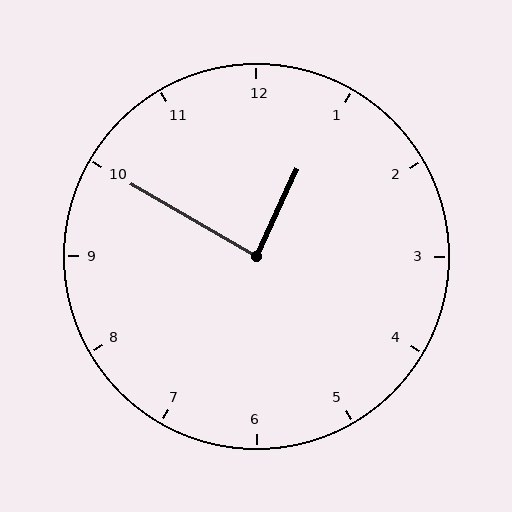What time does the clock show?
12:50.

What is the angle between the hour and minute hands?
Approximately 85 degrees.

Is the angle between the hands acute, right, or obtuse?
It is right.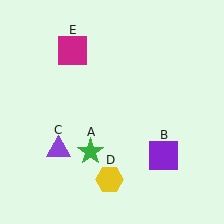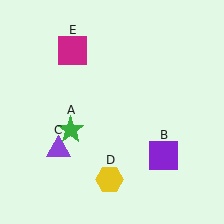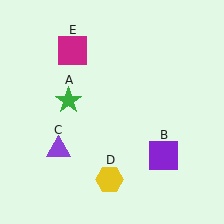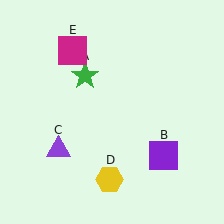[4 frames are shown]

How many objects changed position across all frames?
1 object changed position: green star (object A).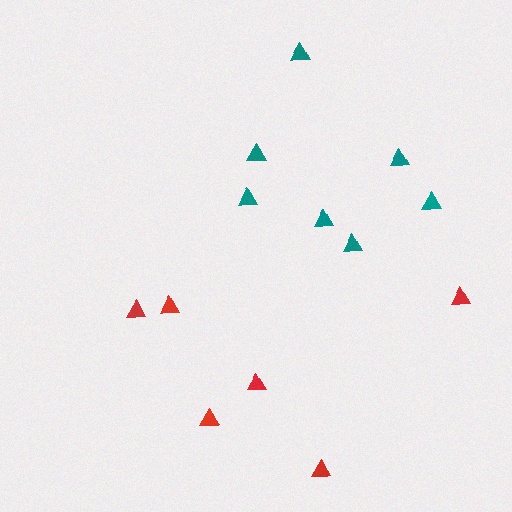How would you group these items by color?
There are 2 groups: one group of red triangles (6) and one group of teal triangles (7).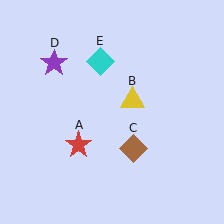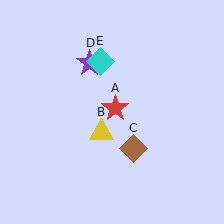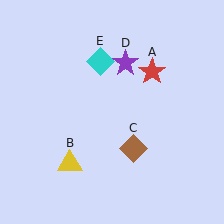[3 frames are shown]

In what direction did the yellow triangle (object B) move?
The yellow triangle (object B) moved down and to the left.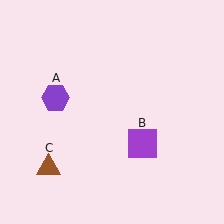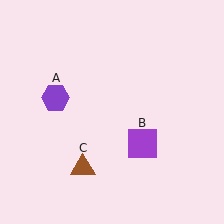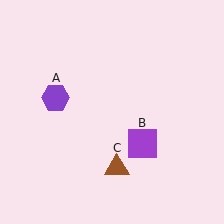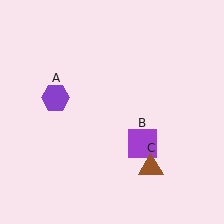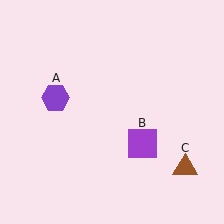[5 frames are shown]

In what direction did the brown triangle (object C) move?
The brown triangle (object C) moved right.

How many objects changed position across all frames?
1 object changed position: brown triangle (object C).